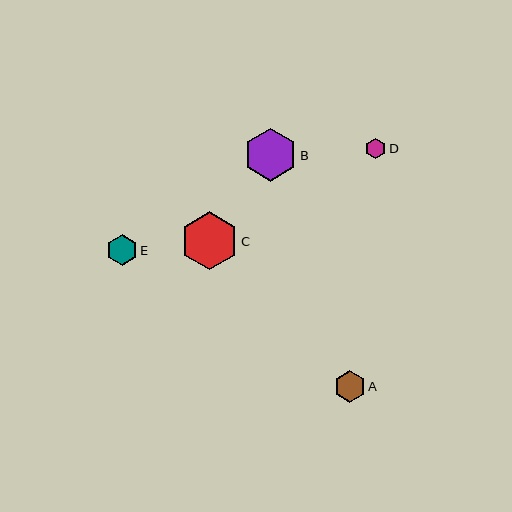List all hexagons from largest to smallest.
From largest to smallest: C, B, A, E, D.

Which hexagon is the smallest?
Hexagon D is the smallest with a size of approximately 20 pixels.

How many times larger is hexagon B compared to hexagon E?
Hexagon B is approximately 1.7 times the size of hexagon E.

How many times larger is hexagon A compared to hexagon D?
Hexagon A is approximately 1.6 times the size of hexagon D.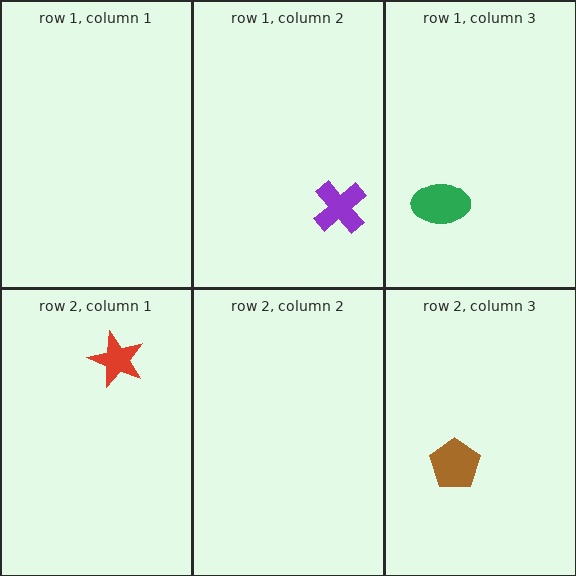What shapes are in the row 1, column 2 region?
The purple cross.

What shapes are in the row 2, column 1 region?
The red star.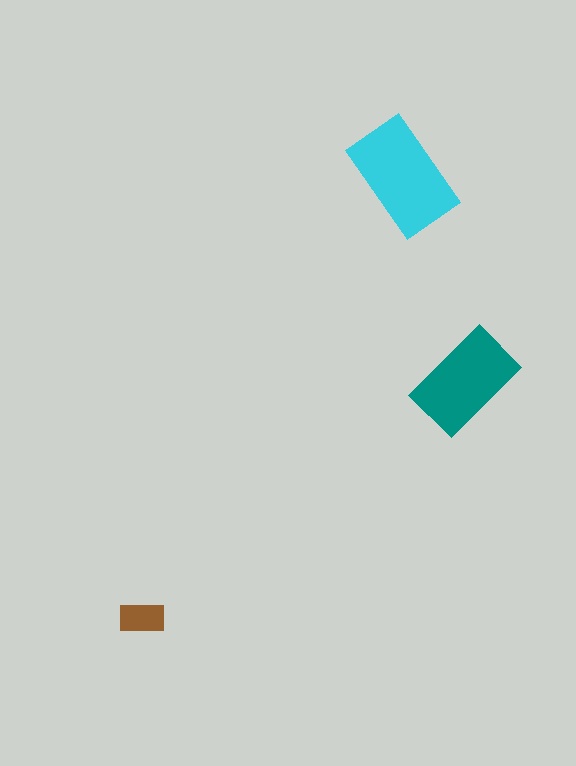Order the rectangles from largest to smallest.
the cyan one, the teal one, the brown one.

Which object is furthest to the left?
The brown rectangle is leftmost.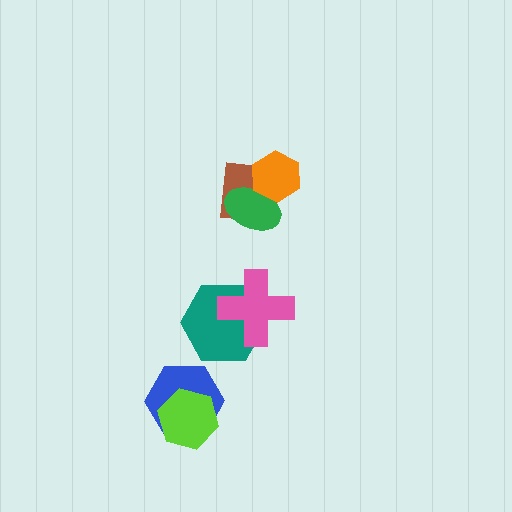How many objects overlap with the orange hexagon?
2 objects overlap with the orange hexagon.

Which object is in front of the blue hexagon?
The lime hexagon is in front of the blue hexagon.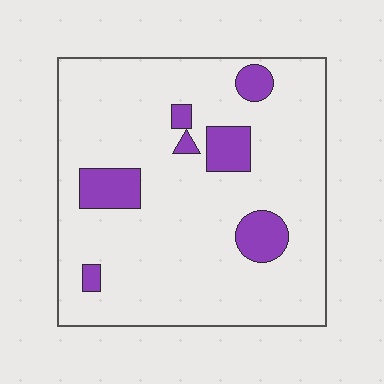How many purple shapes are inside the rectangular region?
7.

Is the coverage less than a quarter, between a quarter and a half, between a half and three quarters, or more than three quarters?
Less than a quarter.